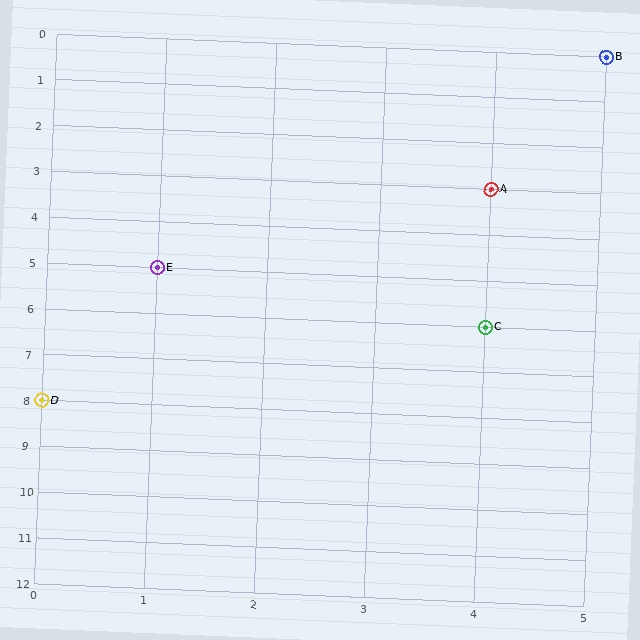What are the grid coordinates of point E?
Point E is at grid coordinates (1, 5).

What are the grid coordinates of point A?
Point A is at grid coordinates (4, 3).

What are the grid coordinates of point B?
Point B is at grid coordinates (5, 0).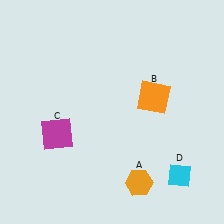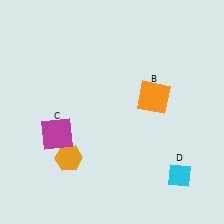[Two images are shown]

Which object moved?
The orange hexagon (A) moved left.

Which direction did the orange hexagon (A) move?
The orange hexagon (A) moved left.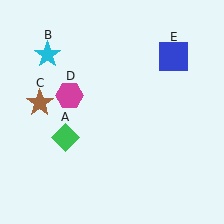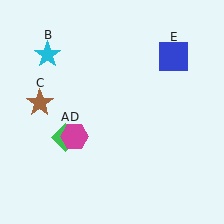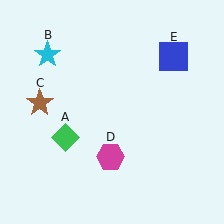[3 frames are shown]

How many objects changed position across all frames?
1 object changed position: magenta hexagon (object D).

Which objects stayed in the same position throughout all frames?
Green diamond (object A) and cyan star (object B) and brown star (object C) and blue square (object E) remained stationary.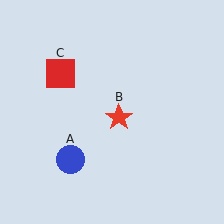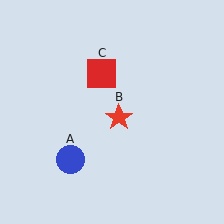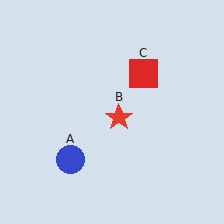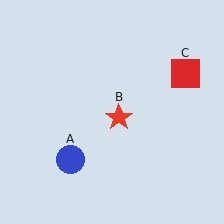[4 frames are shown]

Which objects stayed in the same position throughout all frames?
Blue circle (object A) and red star (object B) remained stationary.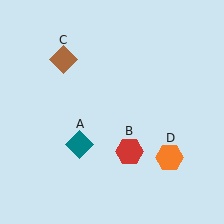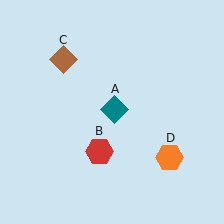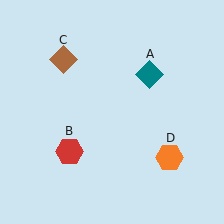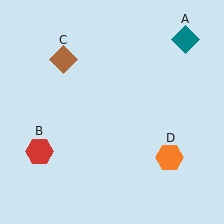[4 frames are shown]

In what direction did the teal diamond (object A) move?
The teal diamond (object A) moved up and to the right.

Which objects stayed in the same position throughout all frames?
Brown diamond (object C) and orange hexagon (object D) remained stationary.